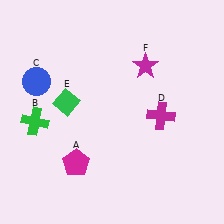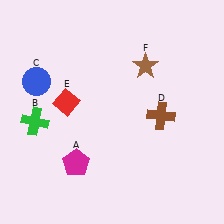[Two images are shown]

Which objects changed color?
D changed from magenta to brown. E changed from green to red. F changed from magenta to brown.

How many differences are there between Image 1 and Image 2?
There are 3 differences between the two images.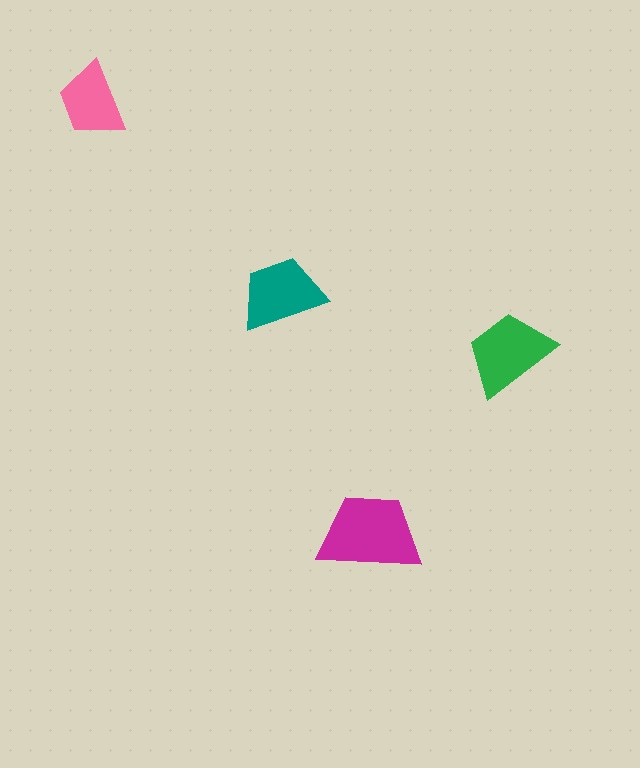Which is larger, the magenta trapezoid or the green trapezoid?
The magenta one.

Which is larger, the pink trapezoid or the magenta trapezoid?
The magenta one.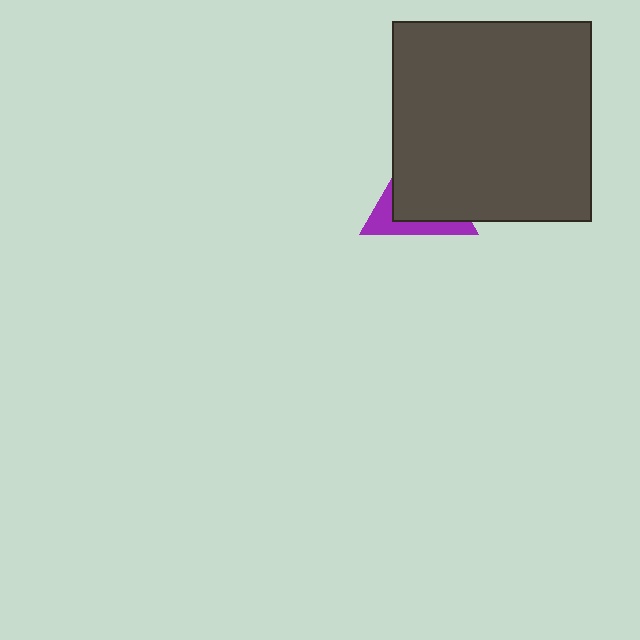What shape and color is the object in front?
The object in front is a dark gray square.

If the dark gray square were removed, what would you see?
You would see the complete purple triangle.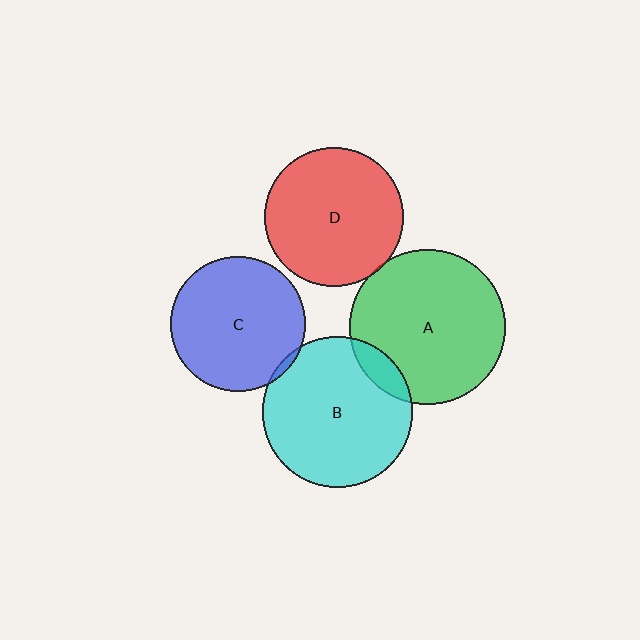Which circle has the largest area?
Circle A (green).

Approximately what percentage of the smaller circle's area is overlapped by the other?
Approximately 5%.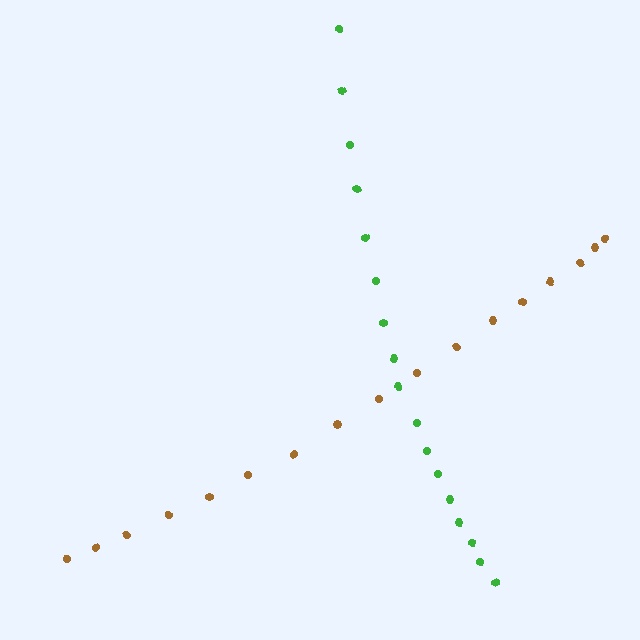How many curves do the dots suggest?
There are 2 distinct paths.